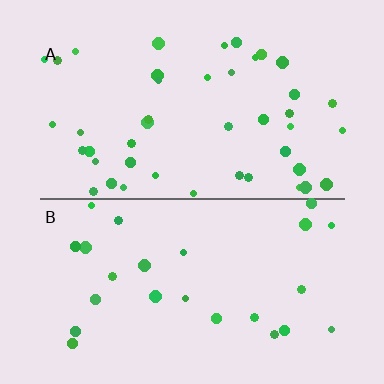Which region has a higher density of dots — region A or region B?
A (the top).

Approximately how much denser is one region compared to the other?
Approximately 1.8× — region A over region B.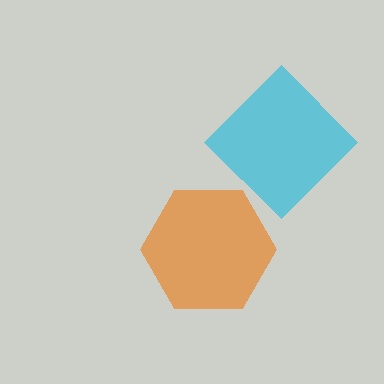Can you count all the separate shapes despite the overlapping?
Yes, there are 2 separate shapes.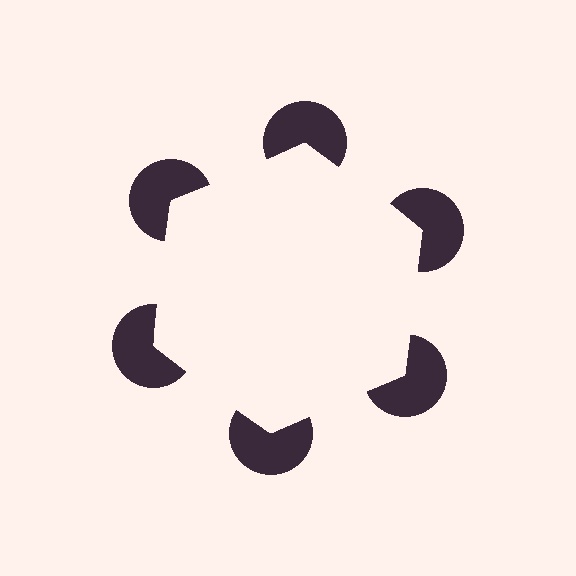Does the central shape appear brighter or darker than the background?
It typically appears slightly brighter than the background, even though no actual brightness change is drawn.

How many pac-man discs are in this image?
There are 6 — one at each vertex of the illusory hexagon.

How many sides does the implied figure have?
6 sides.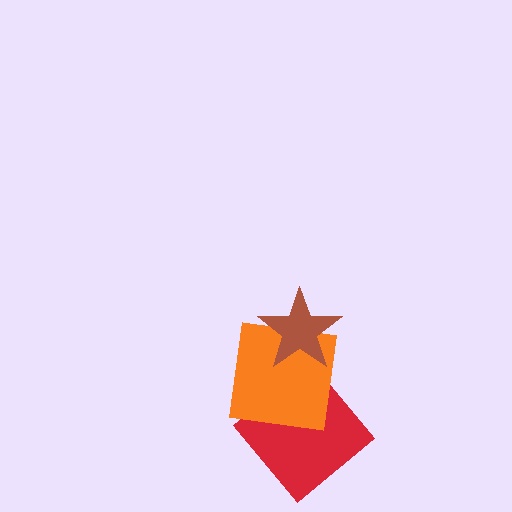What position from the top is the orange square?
The orange square is 2nd from the top.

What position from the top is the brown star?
The brown star is 1st from the top.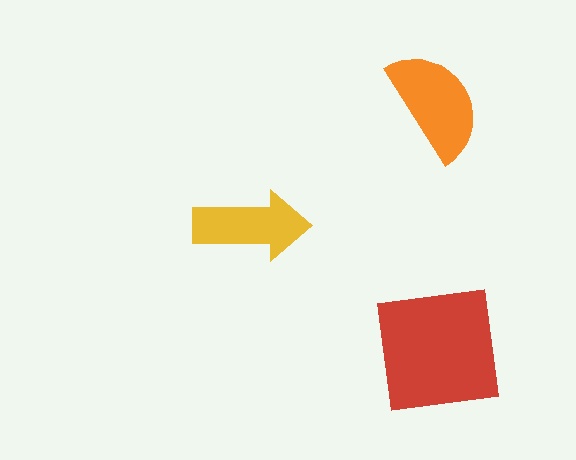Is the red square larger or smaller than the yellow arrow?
Larger.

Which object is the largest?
The red square.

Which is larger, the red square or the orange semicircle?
The red square.